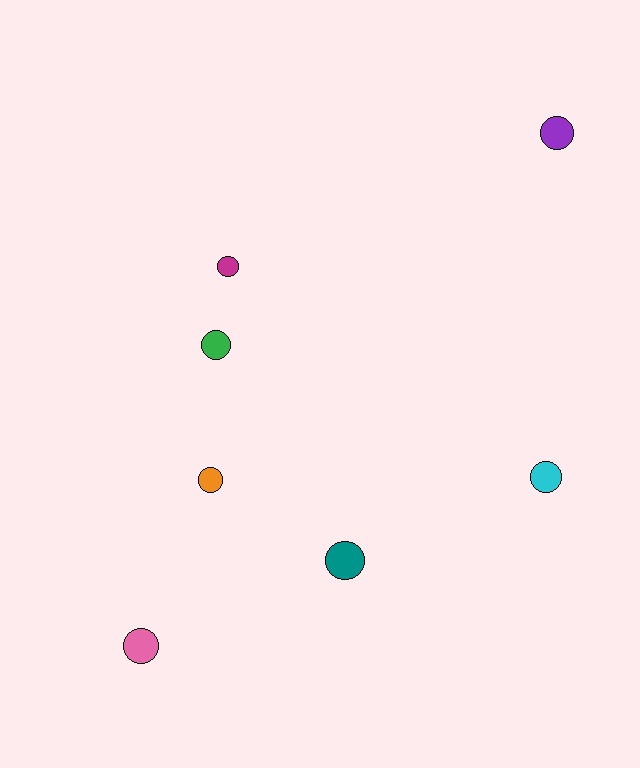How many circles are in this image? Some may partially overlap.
There are 7 circles.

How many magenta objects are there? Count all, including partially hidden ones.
There is 1 magenta object.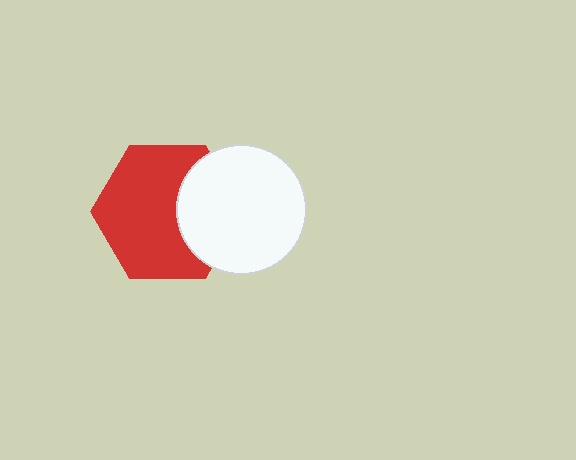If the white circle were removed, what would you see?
You would see the complete red hexagon.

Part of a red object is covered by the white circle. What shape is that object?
It is a hexagon.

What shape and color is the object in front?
The object in front is a white circle.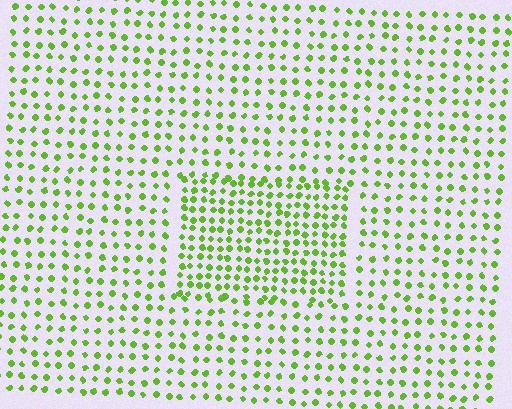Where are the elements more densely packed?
The elements are more densely packed inside the rectangle boundary.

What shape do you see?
I see a rectangle.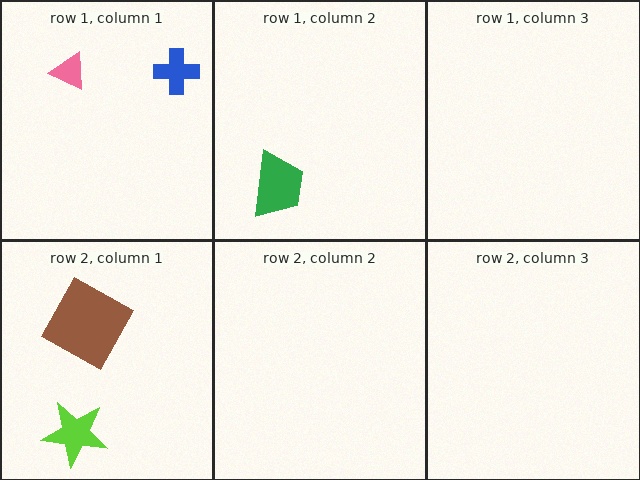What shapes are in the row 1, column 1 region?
The pink triangle, the blue cross.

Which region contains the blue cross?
The row 1, column 1 region.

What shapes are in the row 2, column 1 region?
The lime star, the brown square.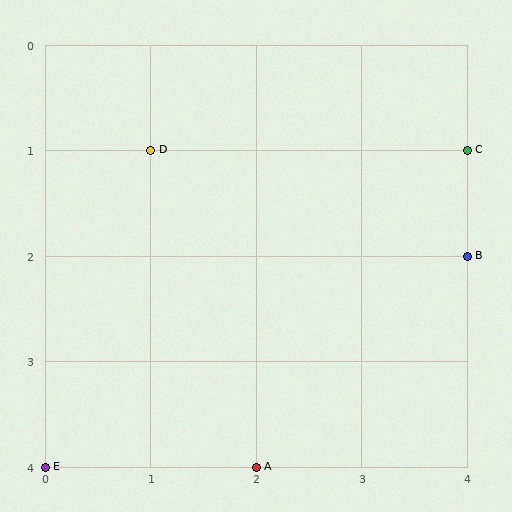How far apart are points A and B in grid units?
Points A and B are 2 columns and 2 rows apart (about 2.8 grid units diagonally).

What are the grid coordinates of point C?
Point C is at grid coordinates (4, 1).